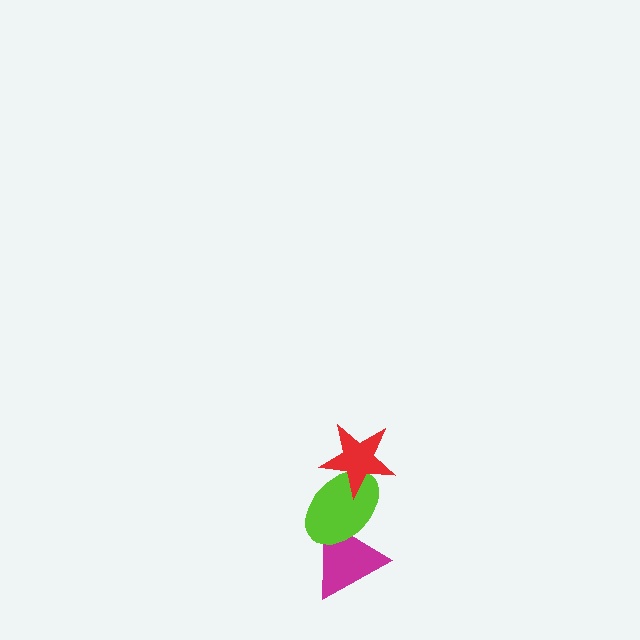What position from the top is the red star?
The red star is 1st from the top.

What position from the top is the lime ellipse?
The lime ellipse is 2nd from the top.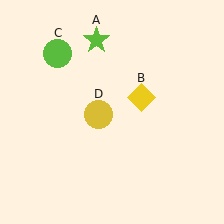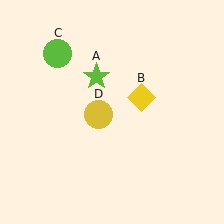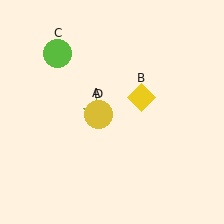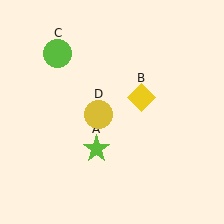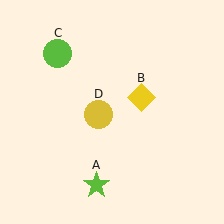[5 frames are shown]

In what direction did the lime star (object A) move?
The lime star (object A) moved down.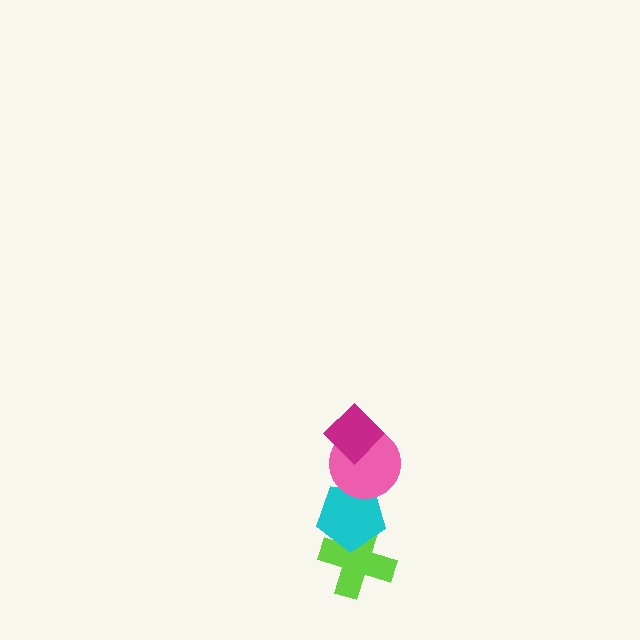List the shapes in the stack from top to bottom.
From top to bottom: the magenta diamond, the pink circle, the cyan pentagon, the lime cross.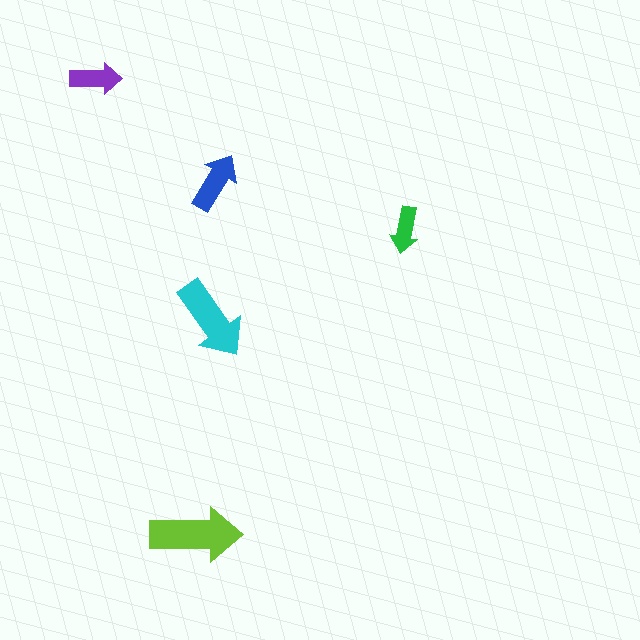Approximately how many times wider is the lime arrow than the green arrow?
About 2 times wider.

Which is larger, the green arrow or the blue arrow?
The blue one.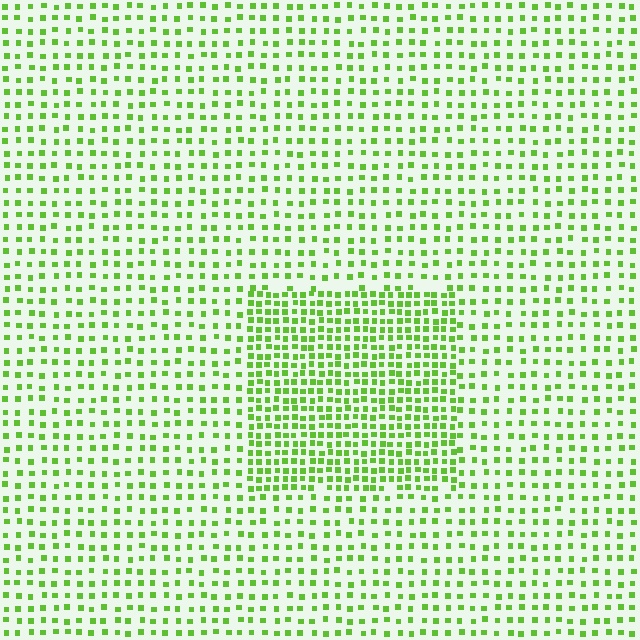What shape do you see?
I see a rectangle.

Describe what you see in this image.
The image contains small lime elements arranged at two different densities. A rectangle-shaped region is visible where the elements are more densely packed than the surrounding area.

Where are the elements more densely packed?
The elements are more densely packed inside the rectangle boundary.